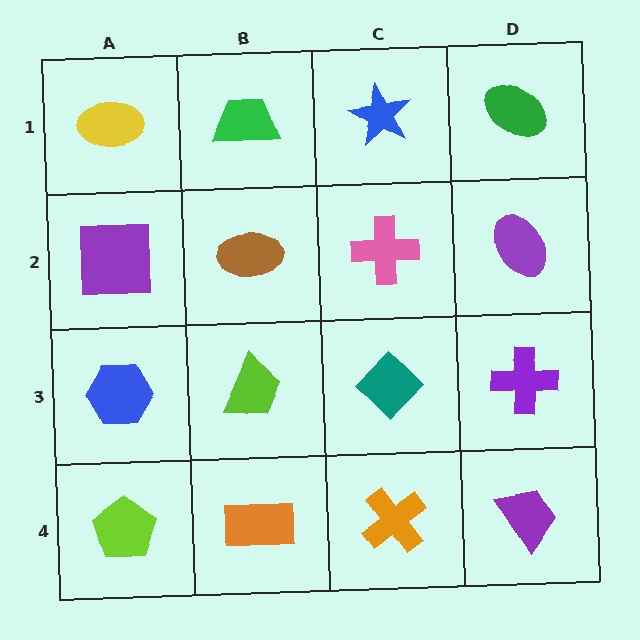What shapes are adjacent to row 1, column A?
A purple square (row 2, column A), a green trapezoid (row 1, column B).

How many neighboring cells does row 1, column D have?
2.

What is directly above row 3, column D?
A purple ellipse.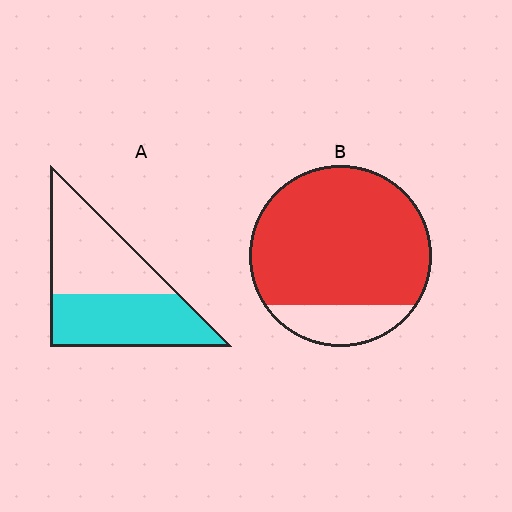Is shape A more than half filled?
Roughly half.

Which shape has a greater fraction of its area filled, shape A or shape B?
Shape B.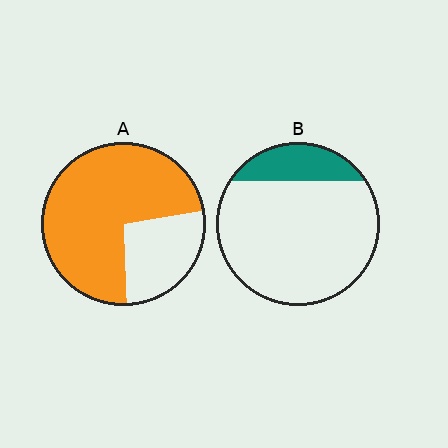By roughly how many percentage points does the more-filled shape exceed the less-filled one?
By roughly 55 percentage points (A over B).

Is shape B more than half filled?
No.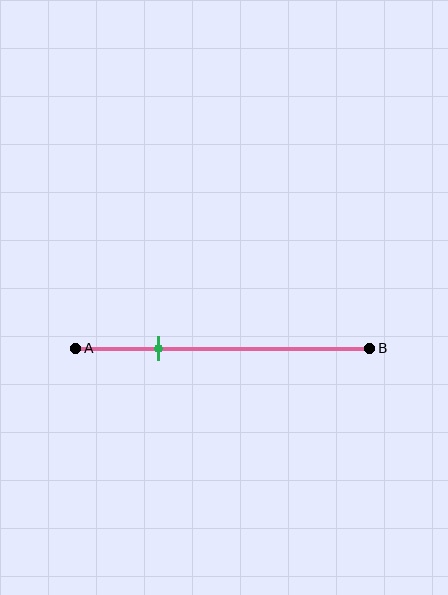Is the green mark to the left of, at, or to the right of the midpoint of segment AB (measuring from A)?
The green mark is to the left of the midpoint of segment AB.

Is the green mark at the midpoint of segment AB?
No, the mark is at about 30% from A, not at the 50% midpoint.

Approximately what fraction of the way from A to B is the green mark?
The green mark is approximately 30% of the way from A to B.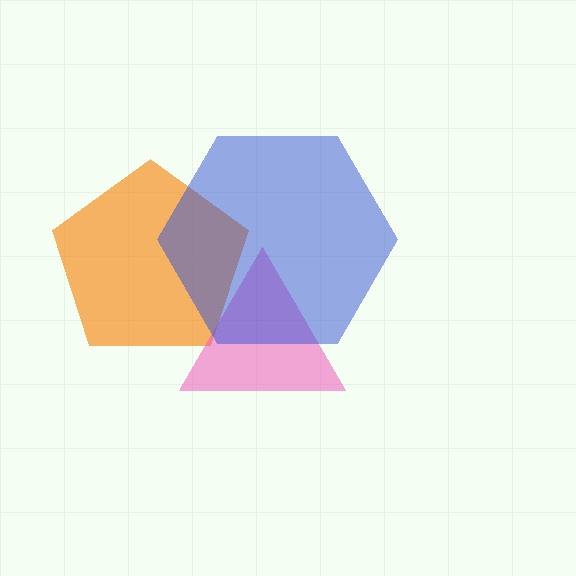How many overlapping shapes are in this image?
There are 3 overlapping shapes in the image.